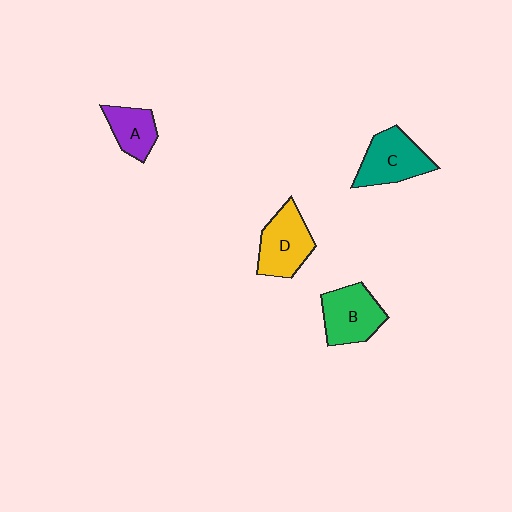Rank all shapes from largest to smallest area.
From largest to smallest: C (teal), B (green), D (yellow), A (purple).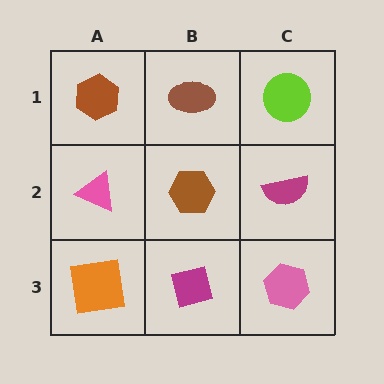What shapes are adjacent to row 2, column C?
A lime circle (row 1, column C), a pink hexagon (row 3, column C), a brown hexagon (row 2, column B).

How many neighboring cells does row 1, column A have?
2.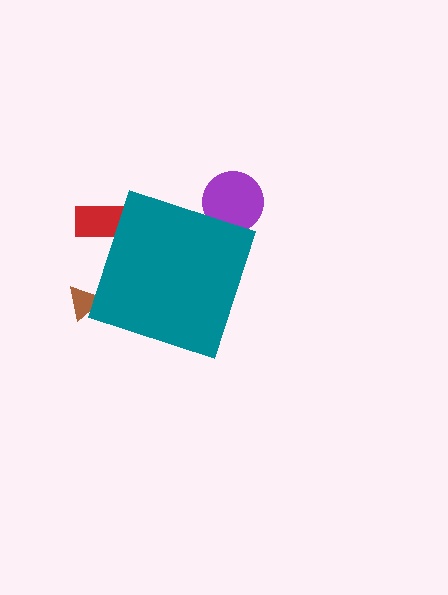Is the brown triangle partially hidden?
Yes, the brown triangle is partially hidden behind the teal diamond.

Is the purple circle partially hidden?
Yes, the purple circle is partially hidden behind the teal diamond.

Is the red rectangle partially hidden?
Yes, the red rectangle is partially hidden behind the teal diamond.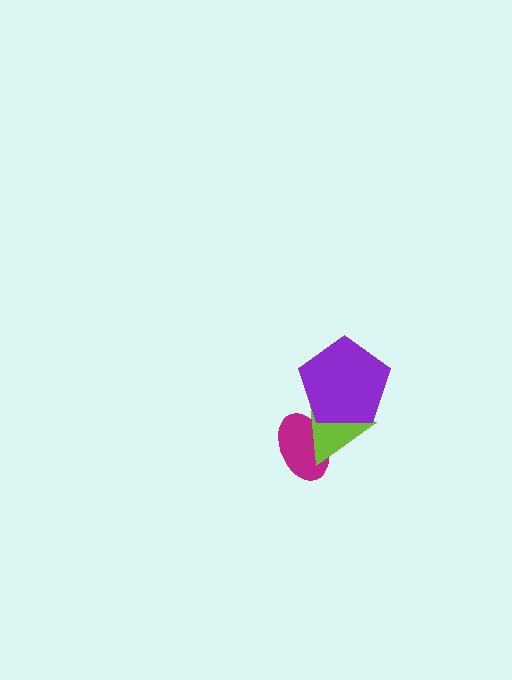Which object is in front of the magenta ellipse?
The lime triangle is in front of the magenta ellipse.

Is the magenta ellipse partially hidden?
Yes, it is partially covered by another shape.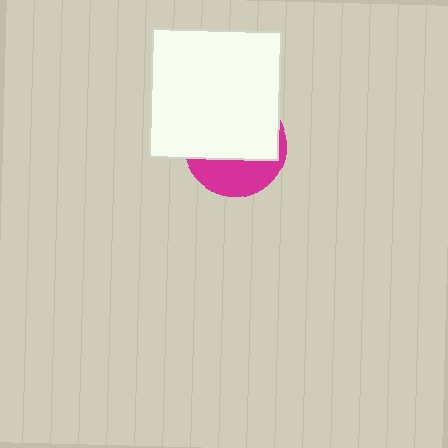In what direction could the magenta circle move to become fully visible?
The magenta circle could move down. That would shift it out from behind the white square entirely.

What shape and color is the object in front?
The object in front is a white square.